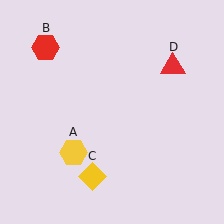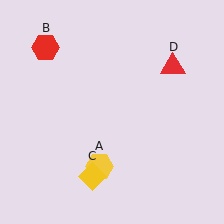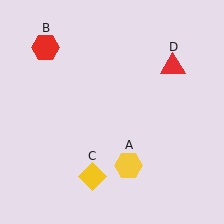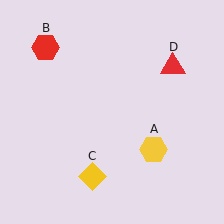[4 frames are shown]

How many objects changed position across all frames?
1 object changed position: yellow hexagon (object A).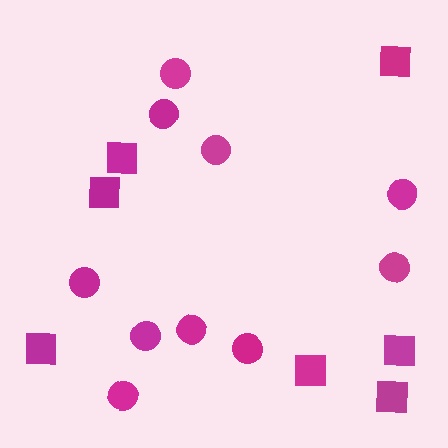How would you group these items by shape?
There are 2 groups: one group of squares (7) and one group of circles (10).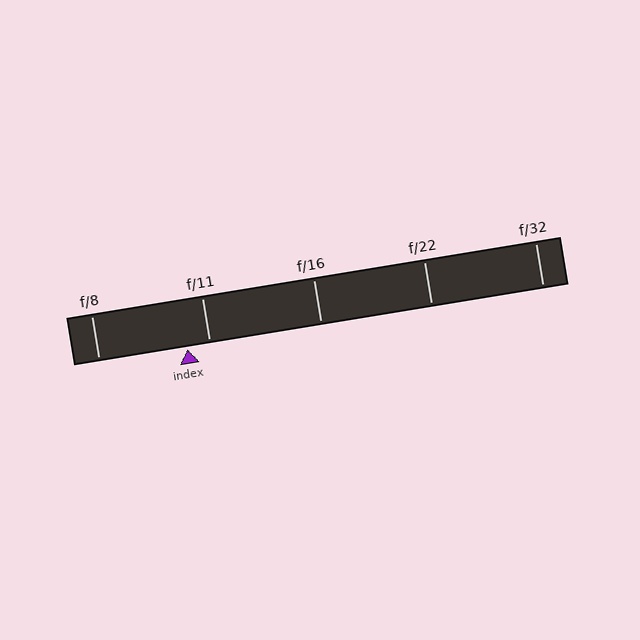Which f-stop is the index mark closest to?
The index mark is closest to f/11.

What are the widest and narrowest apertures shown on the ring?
The widest aperture shown is f/8 and the narrowest is f/32.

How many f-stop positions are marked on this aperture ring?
There are 5 f-stop positions marked.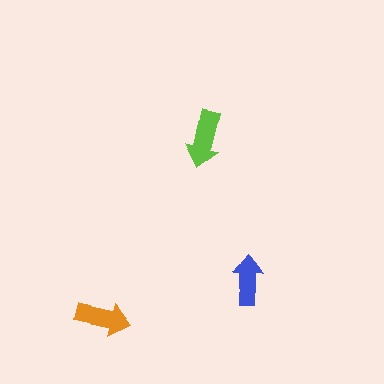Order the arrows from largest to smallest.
the lime one, the orange one, the blue one.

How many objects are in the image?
There are 3 objects in the image.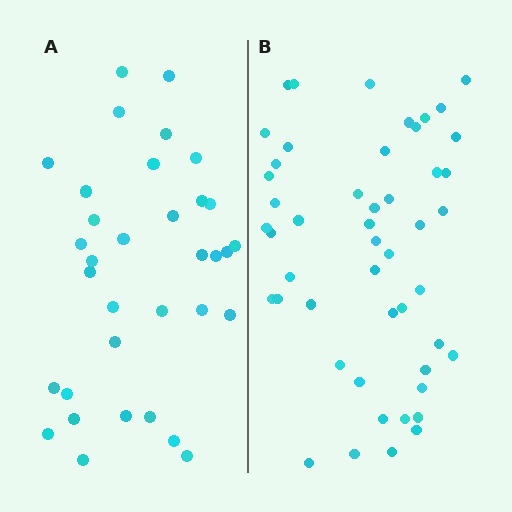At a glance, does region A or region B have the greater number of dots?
Region B (the right region) has more dots.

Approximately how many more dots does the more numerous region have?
Region B has approximately 15 more dots than region A.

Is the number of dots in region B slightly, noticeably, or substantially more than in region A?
Region B has noticeably more, but not dramatically so. The ratio is roughly 1.4 to 1.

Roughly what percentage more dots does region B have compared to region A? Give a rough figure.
About 45% more.